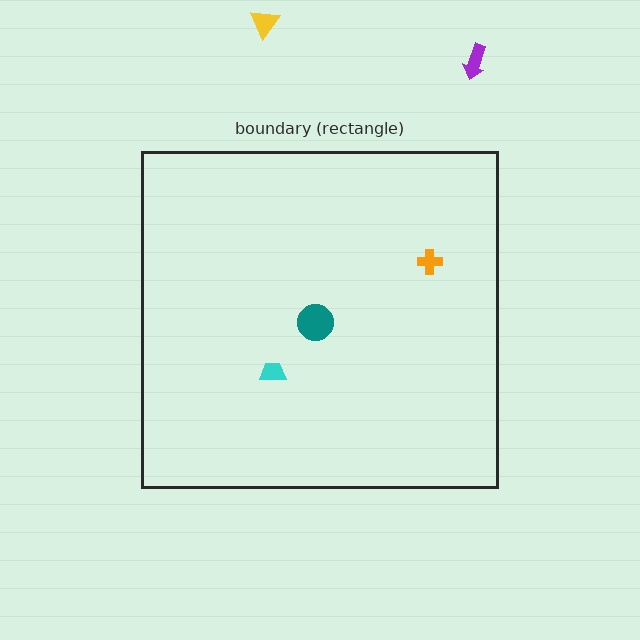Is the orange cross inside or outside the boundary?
Inside.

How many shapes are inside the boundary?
3 inside, 2 outside.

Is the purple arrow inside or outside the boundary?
Outside.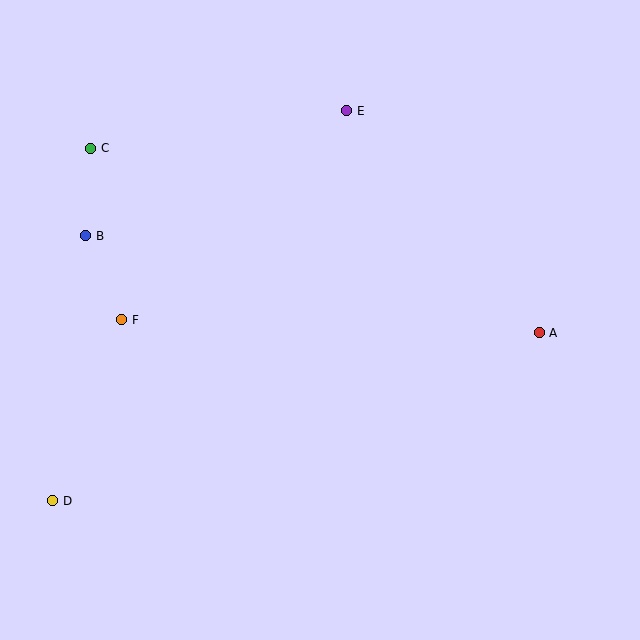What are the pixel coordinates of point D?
Point D is at (53, 501).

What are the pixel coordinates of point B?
Point B is at (86, 236).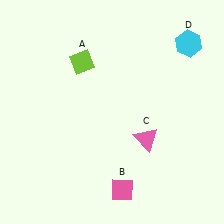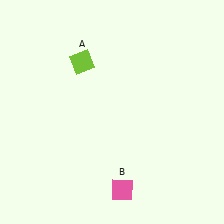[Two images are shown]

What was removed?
The pink triangle (C), the cyan hexagon (D) were removed in Image 2.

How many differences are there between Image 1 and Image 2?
There are 2 differences between the two images.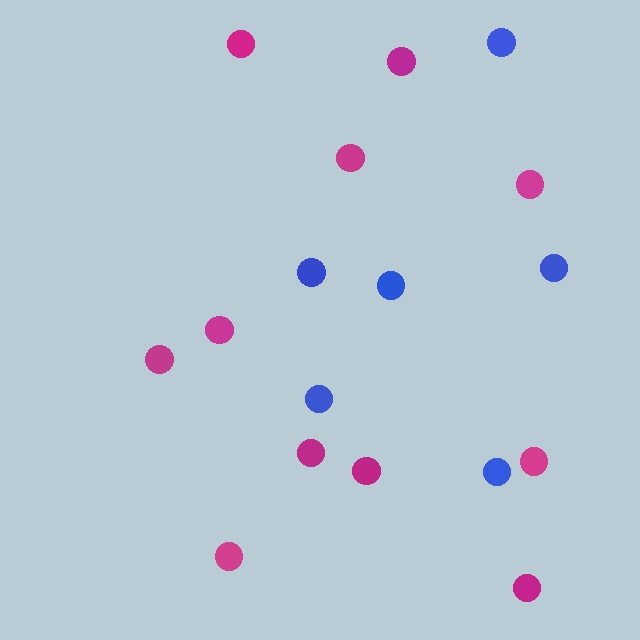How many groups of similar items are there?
There are 2 groups: one group of blue circles (6) and one group of magenta circles (11).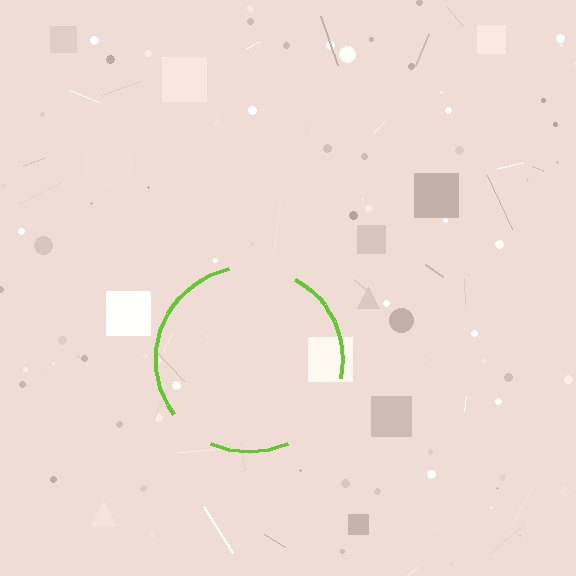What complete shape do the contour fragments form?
The contour fragments form a circle.